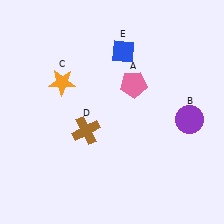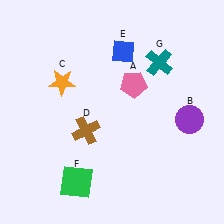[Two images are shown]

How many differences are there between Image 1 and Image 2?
There are 2 differences between the two images.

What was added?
A green square (F), a teal cross (G) were added in Image 2.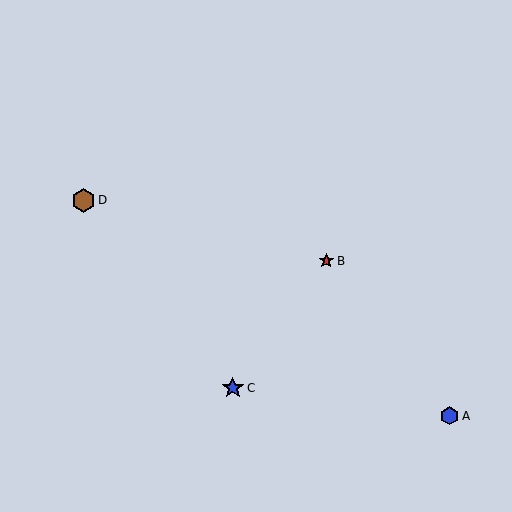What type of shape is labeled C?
Shape C is a blue star.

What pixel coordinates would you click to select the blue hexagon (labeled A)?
Click at (450, 416) to select the blue hexagon A.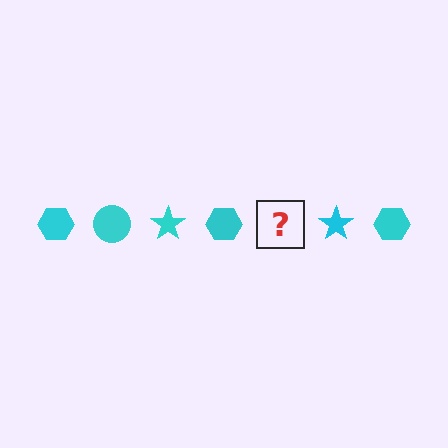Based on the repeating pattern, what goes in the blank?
The blank should be a cyan circle.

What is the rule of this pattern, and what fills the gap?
The rule is that the pattern cycles through hexagon, circle, star shapes in cyan. The gap should be filled with a cyan circle.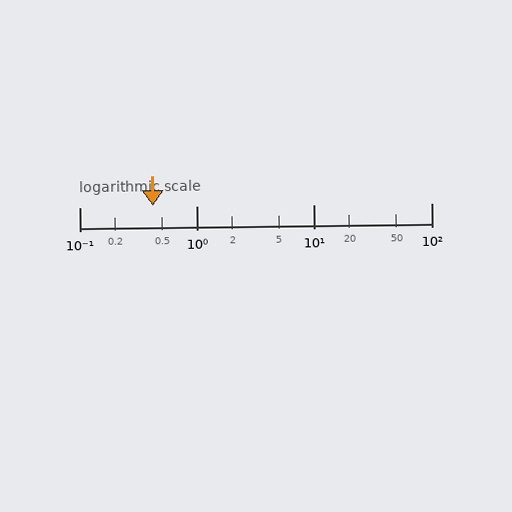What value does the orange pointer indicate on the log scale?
The pointer indicates approximately 0.42.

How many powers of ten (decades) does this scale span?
The scale spans 3 decades, from 0.1 to 100.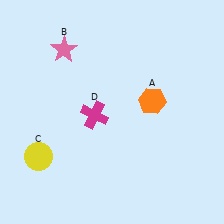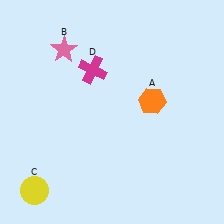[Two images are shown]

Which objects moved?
The objects that moved are: the yellow circle (C), the magenta cross (D).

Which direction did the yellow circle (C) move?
The yellow circle (C) moved down.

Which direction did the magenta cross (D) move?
The magenta cross (D) moved up.